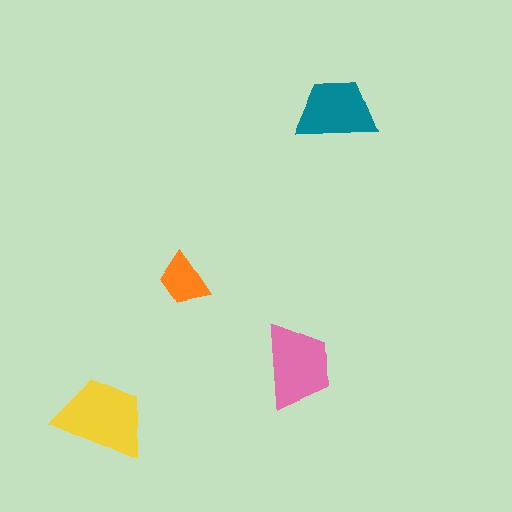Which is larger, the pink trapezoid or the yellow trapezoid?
The yellow one.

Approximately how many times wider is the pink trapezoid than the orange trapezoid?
About 1.5 times wider.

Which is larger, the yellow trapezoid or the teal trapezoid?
The yellow one.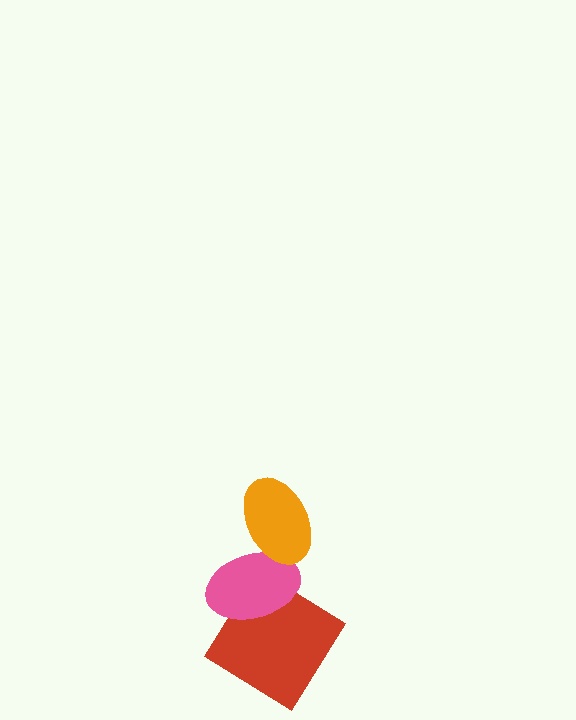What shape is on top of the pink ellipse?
The orange ellipse is on top of the pink ellipse.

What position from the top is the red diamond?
The red diamond is 3rd from the top.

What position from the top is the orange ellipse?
The orange ellipse is 1st from the top.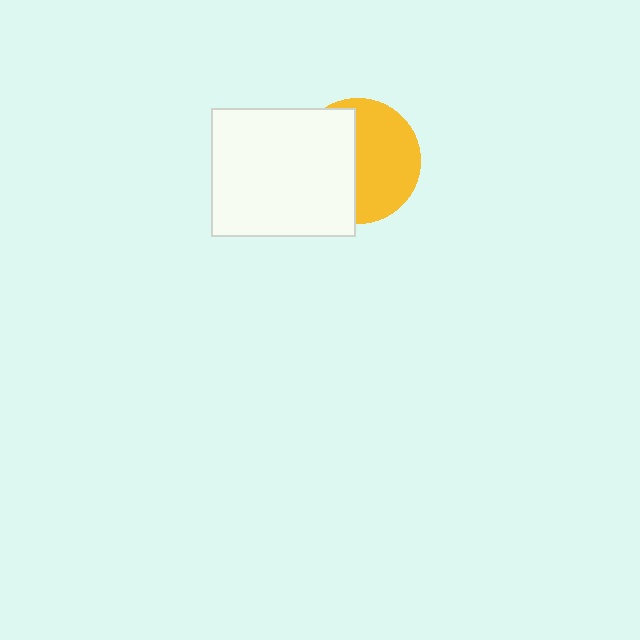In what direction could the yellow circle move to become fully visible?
The yellow circle could move right. That would shift it out from behind the white rectangle entirely.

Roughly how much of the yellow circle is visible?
About half of it is visible (roughly 54%).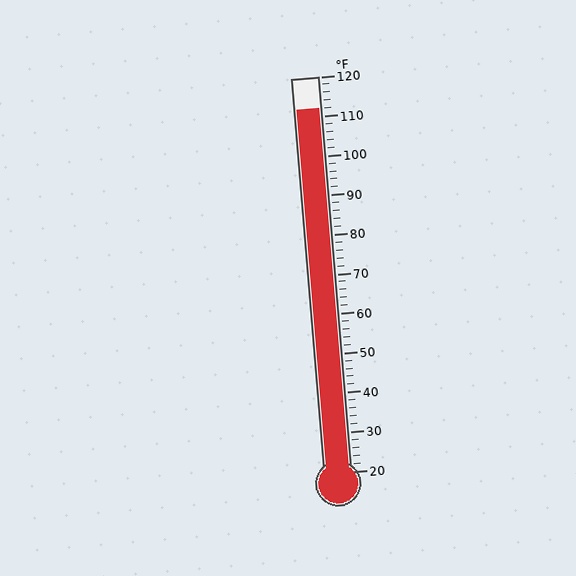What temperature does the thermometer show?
The thermometer shows approximately 112°F.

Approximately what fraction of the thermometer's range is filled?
The thermometer is filled to approximately 90% of its range.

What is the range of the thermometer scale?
The thermometer scale ranges from 20°F to 120°F.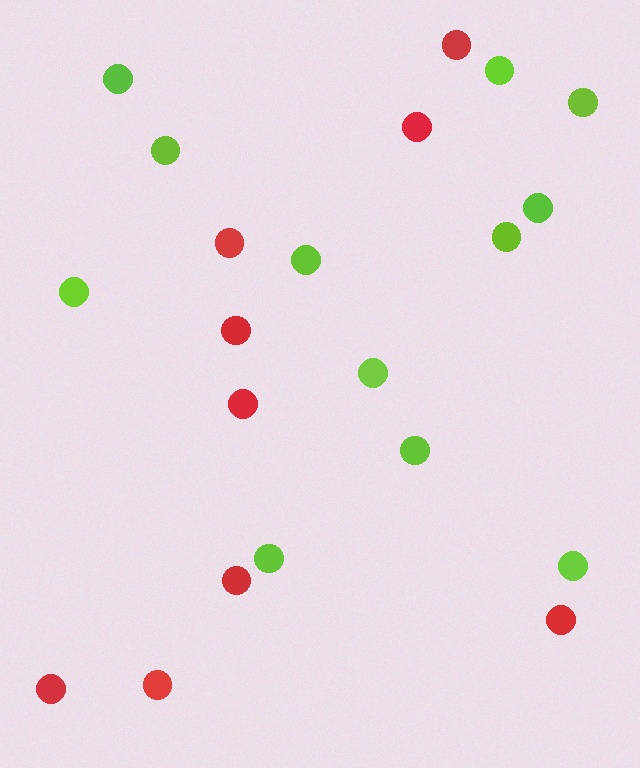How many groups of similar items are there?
There are 2 groups: one group of lime circles (12) and one group of red circles (9).